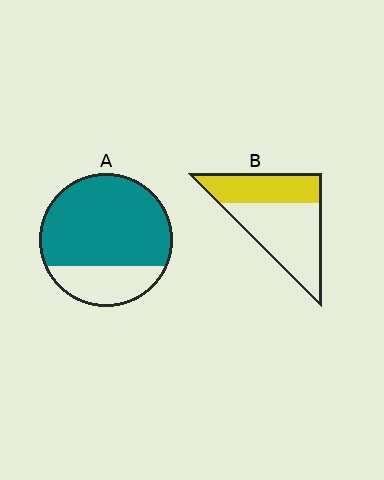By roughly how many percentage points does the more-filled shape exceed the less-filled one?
By roughly 35 percentage points (A over B).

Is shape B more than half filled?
No.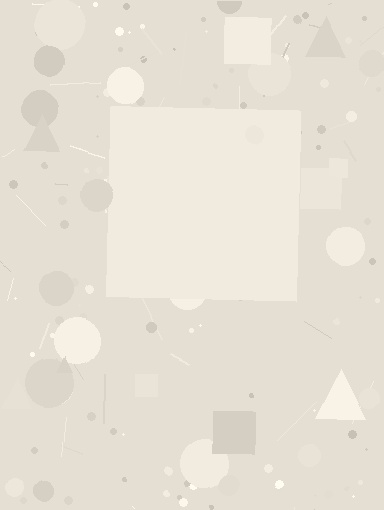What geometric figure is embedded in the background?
A square is embedded in the background.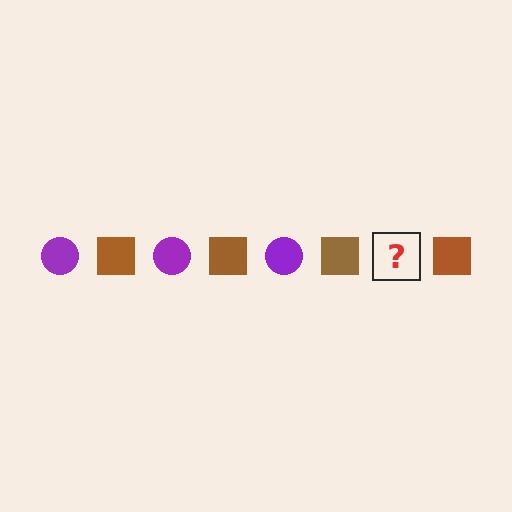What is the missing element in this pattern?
The missing element is a purple circle.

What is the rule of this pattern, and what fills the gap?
The rule is that the pattern alternates between purple circle and brown square. The gap should be filled with a purple circle.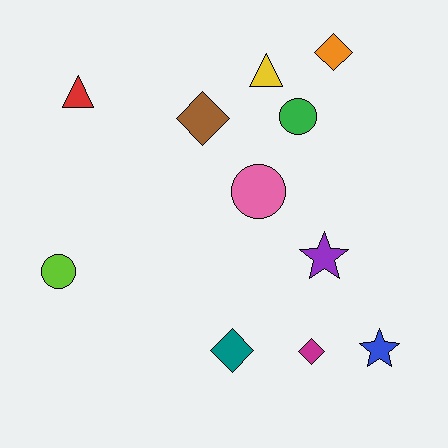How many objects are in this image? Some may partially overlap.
There are 11 objects.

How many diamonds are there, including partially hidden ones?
There are 4 diamonds.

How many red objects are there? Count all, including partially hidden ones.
There is 1 red object.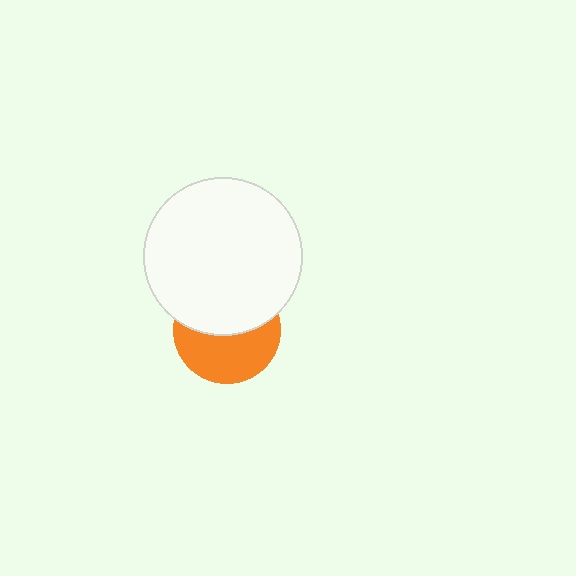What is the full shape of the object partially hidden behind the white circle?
The partially hidden object is an orange circle.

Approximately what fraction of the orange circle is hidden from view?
Roughly 49% of the orange circle is hidden behind the white circle.